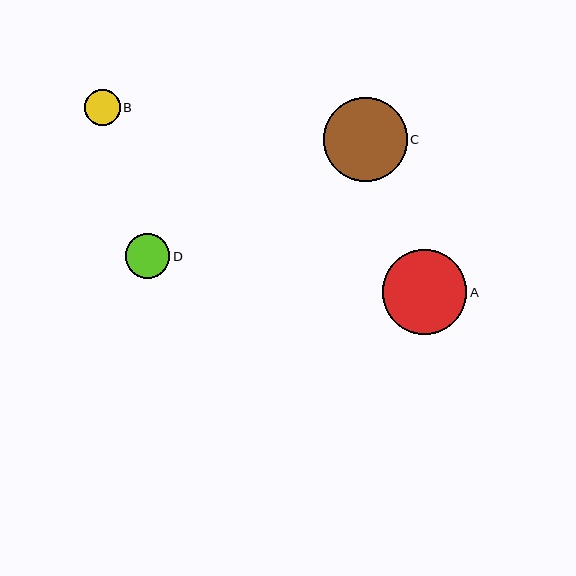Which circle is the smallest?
Circle B is the smallest with a size of approximately 36 pixels.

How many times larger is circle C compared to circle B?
Circle C is approximately 2.3 times the size of circle B.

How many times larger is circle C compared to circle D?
Circle C is approximately 1.9 times the size of circle D.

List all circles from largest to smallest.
From largest to smallest: A, C, D, B.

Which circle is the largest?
Circle A is the largest with a size of approximately 85 pixels.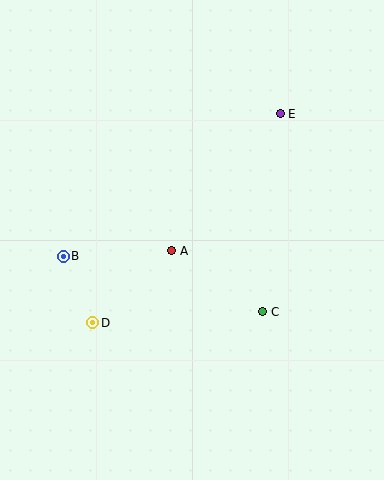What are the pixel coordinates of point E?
Point E is at (280, 114).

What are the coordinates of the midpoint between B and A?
The midpoint between B and A is at (117, 254).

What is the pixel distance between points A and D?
The distance between A and D is 107 pixels.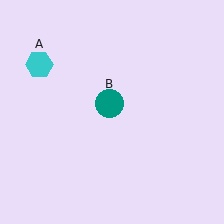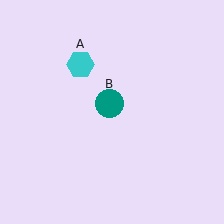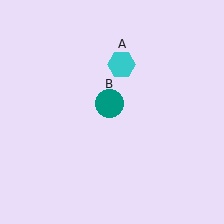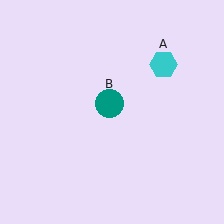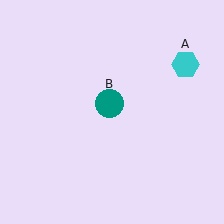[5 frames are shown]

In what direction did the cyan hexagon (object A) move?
The cyan hexagon (object A) moved right.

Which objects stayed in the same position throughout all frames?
Teal circle (object B) remained stationary.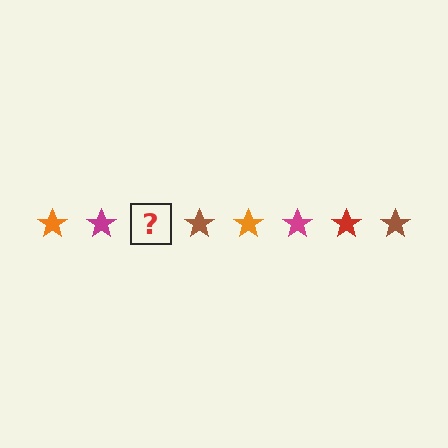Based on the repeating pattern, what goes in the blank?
The blank should be a red star.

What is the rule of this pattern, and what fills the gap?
The rule is that the pattern cycles through orange, magenta, red, brown stars. The gap should be filled with a red star.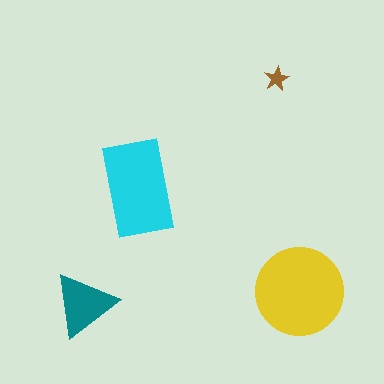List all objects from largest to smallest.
The yellow circle, the cyan rectangle, the teal triangle, the brown star.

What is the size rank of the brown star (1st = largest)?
4th.